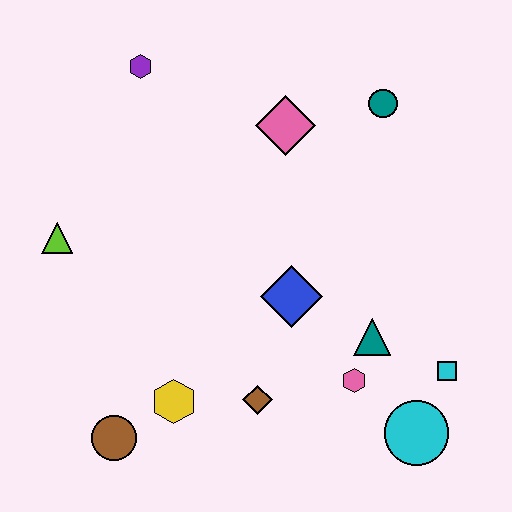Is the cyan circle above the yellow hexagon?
No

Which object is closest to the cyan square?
The cyan circle is closest to the cyan square.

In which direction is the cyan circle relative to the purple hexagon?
The cyan circle is below the purple hexagon.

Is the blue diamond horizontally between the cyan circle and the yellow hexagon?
Yes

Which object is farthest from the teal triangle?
The purple hexagon is farthest from the teal triangle.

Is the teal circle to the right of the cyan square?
No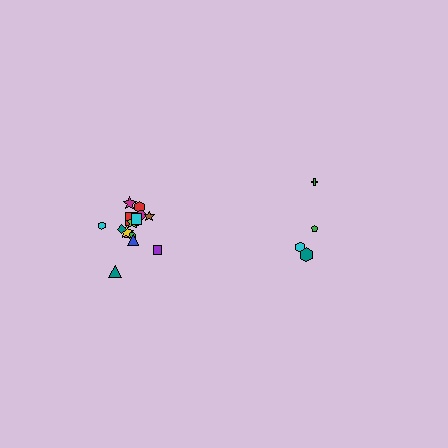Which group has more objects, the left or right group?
The left group.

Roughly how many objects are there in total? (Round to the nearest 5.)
Roughly 20 objects in total.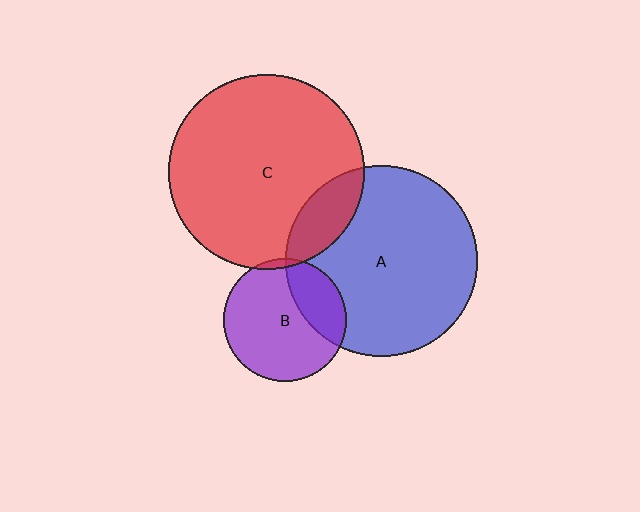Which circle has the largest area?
Circle C (red).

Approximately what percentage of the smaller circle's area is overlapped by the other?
Approximately 25%.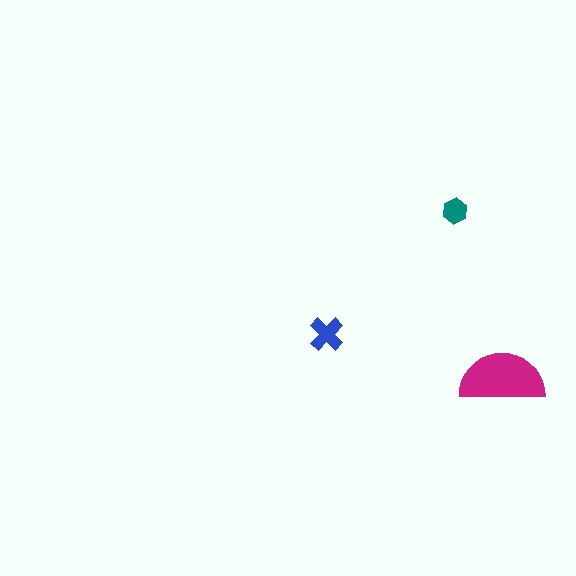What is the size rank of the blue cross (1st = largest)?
2nd.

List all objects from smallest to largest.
The teal hexagon, the blue cross, the magenta semicircle.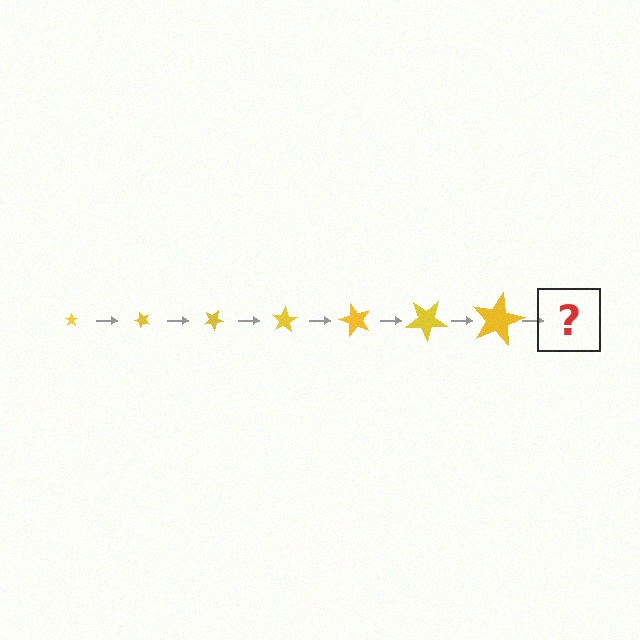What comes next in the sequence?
The next element should be a star, larger than the previous one and rotated 350 degrees from the start.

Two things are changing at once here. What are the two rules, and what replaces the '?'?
The two rules are that the star grows larger each step and it rotates 50 degrees each step. The '?' should be a star, larger than the previous one and rotated 350 degrees from the start.